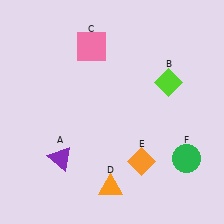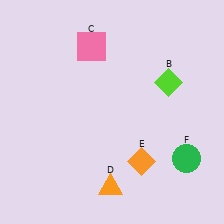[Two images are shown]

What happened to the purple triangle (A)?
The purple triangle (A) was removed in Image 2. It was in the bottom-left area of Image 1.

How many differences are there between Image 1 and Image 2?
There is 1 difference between the two images.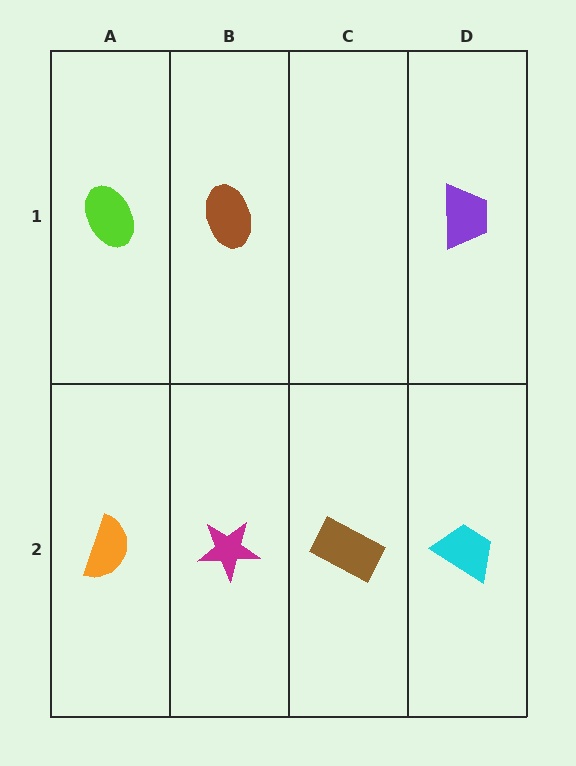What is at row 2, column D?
A cyan trapezoid.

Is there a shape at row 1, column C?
No, that cell is empty.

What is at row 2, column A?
An orange semicircle.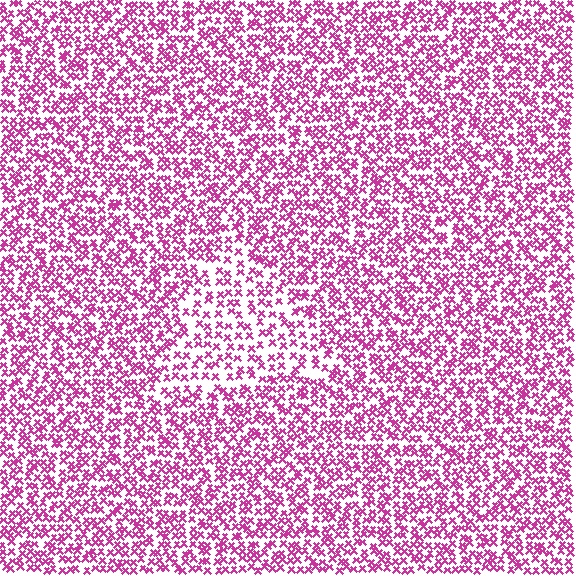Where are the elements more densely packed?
The elements are more densely packed outside the triangle boundary.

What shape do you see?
I see a triangle.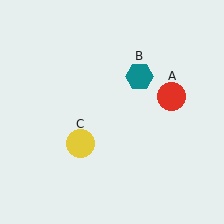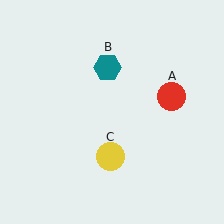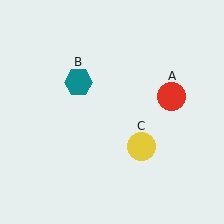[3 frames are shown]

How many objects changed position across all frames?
2 objects changed position: teal hexagon (object B), yellow circle (object C).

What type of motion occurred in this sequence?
The teal hexagon (object B), yellow circle (object C) rotated counterclockwise around the center of the scene.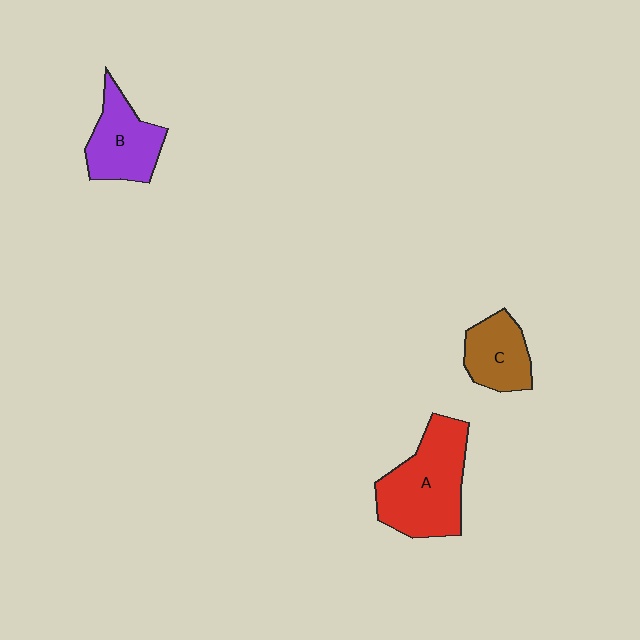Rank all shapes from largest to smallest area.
From largest to smallest: A (red), B (purple), C (brown).